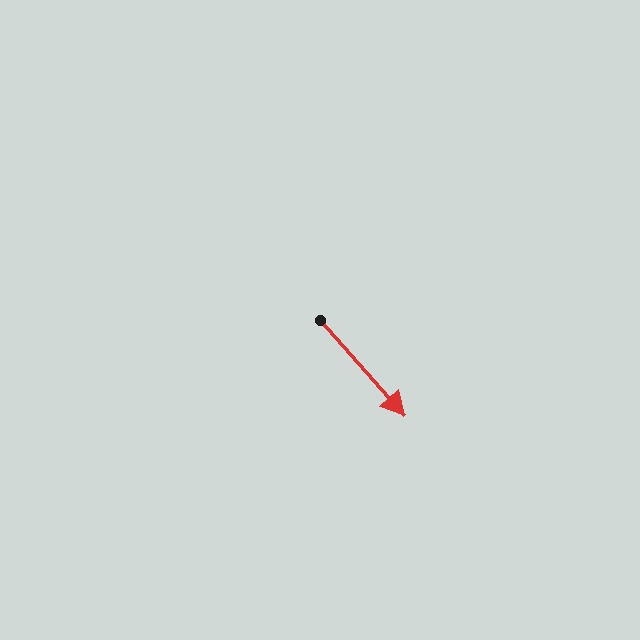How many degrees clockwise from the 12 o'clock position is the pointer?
Approximately 139 degrees.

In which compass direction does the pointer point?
Southeast.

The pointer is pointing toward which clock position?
Roughly 5 o'clock.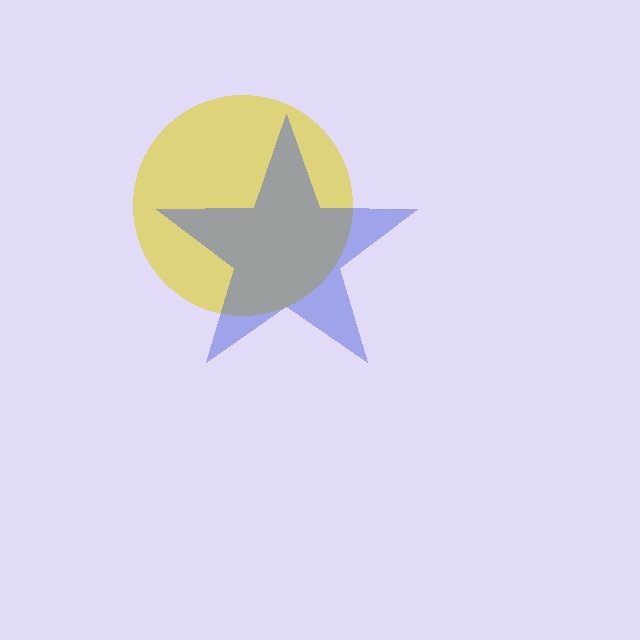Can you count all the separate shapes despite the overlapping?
Yes, there are 2 separate shapes.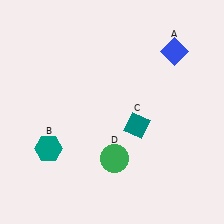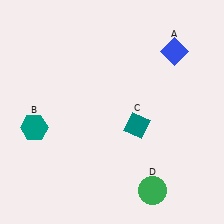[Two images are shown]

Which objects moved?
The objects that moved are: the teal hexagon (B), the green circle (D).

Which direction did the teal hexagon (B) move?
The teal hexagon (B) moved up.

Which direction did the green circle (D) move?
The green circle (D) moved right.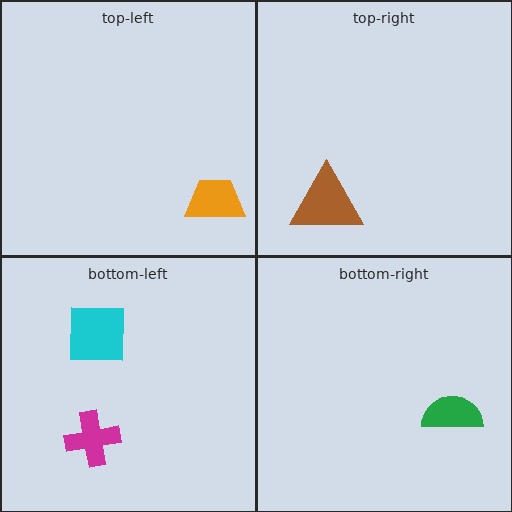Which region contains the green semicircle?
The bottom-right region.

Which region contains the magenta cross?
The bottom-left region.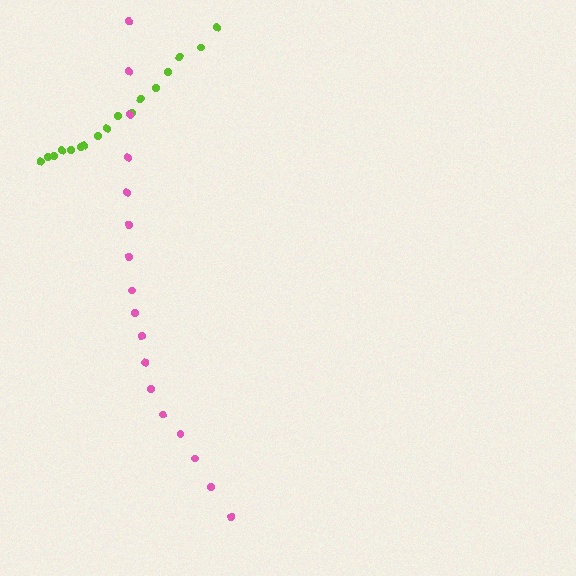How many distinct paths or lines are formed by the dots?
There are 2 distinct paths.